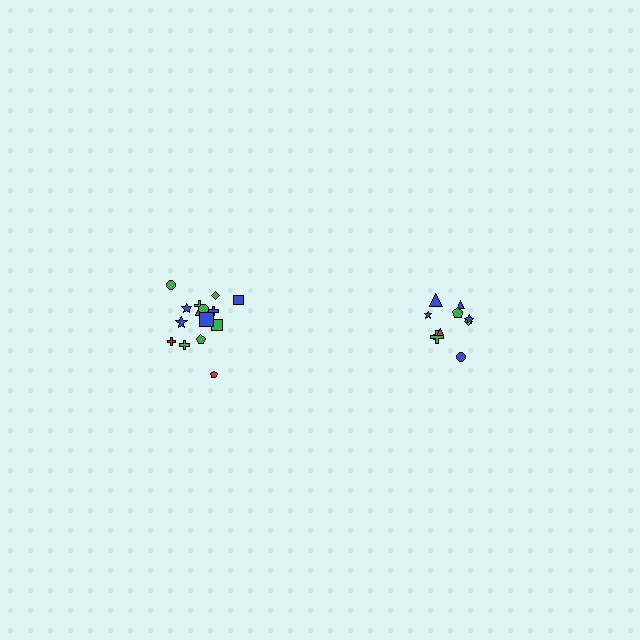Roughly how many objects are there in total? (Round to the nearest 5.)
Roughly 25 objects in total.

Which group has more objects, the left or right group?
The left group.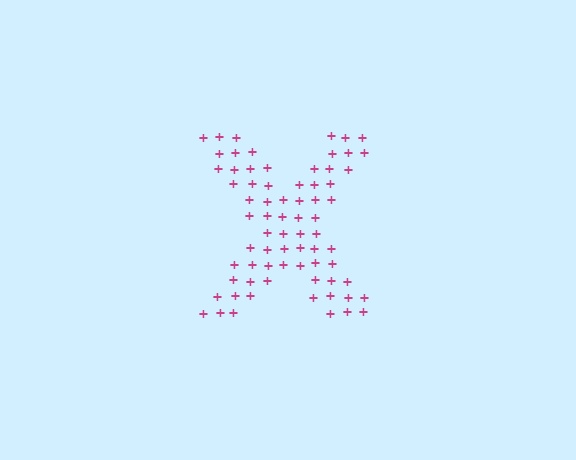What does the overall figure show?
The overall figure shows the letter X.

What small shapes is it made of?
It is made of small plus signs.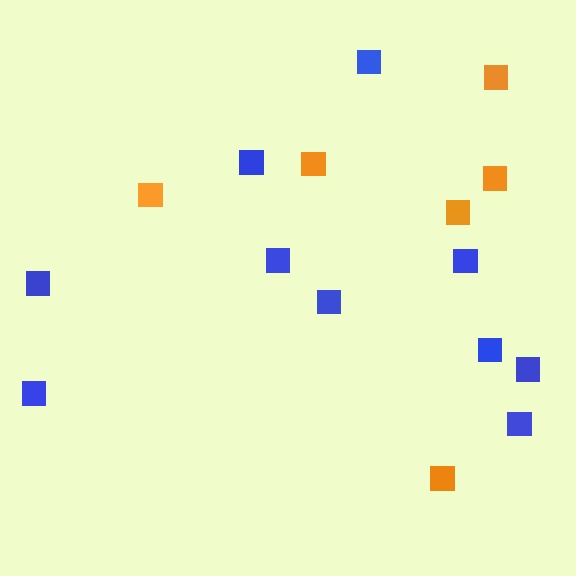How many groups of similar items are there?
There are 2 groups: one group of orange squares (6) and one group of blue squares (10).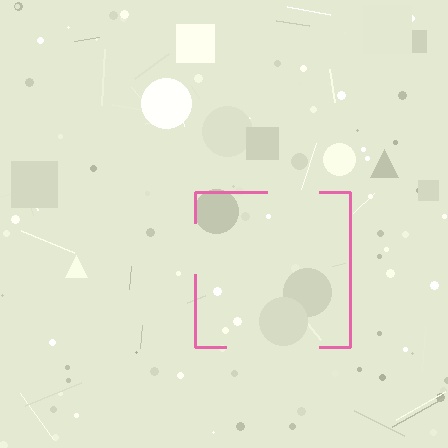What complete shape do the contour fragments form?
The contour fragments form a square.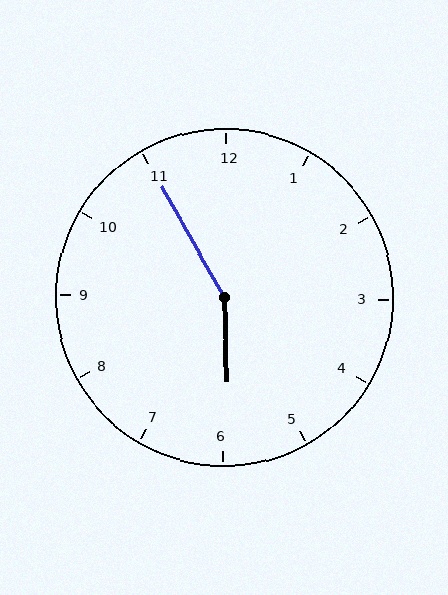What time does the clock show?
5:55.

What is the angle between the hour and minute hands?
Approximately 152 degrees.